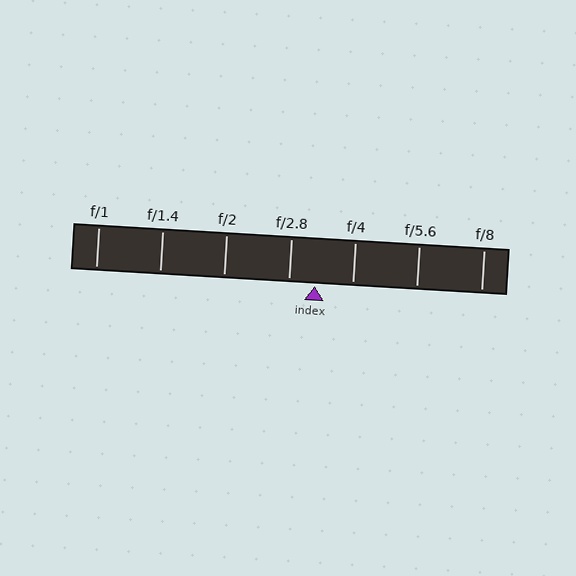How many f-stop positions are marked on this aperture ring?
There are 7 f-stop positions marked.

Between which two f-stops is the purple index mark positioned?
The index mark is between f/2.8 and f/4.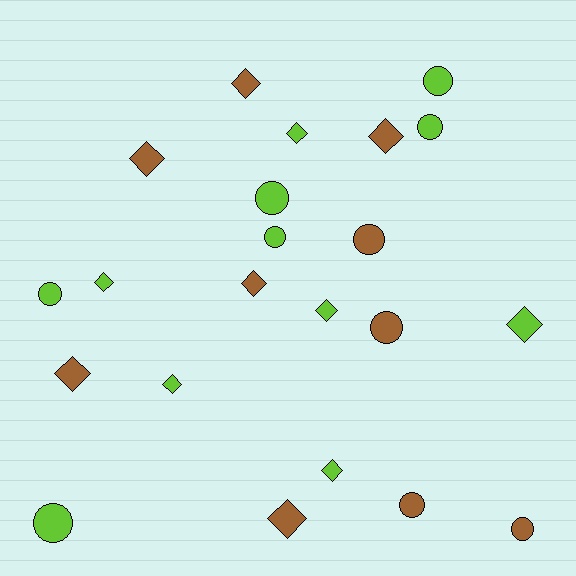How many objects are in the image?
There are 22 objects.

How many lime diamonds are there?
There are 6 lime diamonds.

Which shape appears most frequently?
Diamond, with 12 objects.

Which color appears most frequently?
Lime, with 12 objects.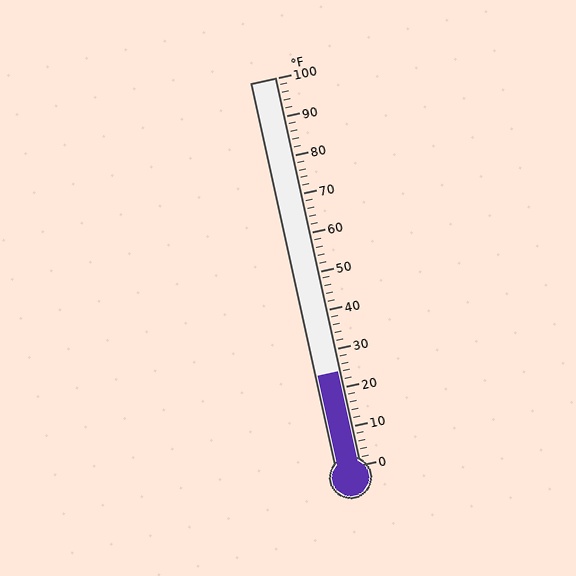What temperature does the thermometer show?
The thermometer shows approximately 24°F.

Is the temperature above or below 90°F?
The temperature is below 90°F.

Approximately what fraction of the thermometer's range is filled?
The thermometer is filled to approximately 25% of its range.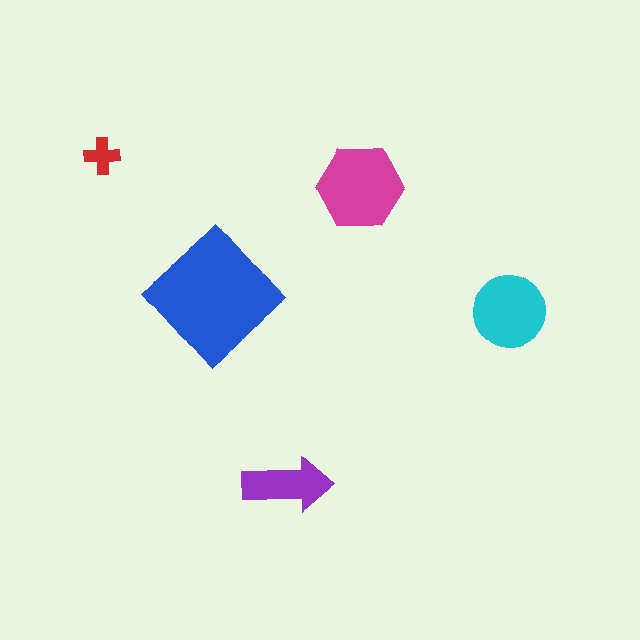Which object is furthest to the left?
The red cross is leftmost.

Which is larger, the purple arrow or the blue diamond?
The blue diamond.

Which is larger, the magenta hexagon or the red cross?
The magenta hexagon.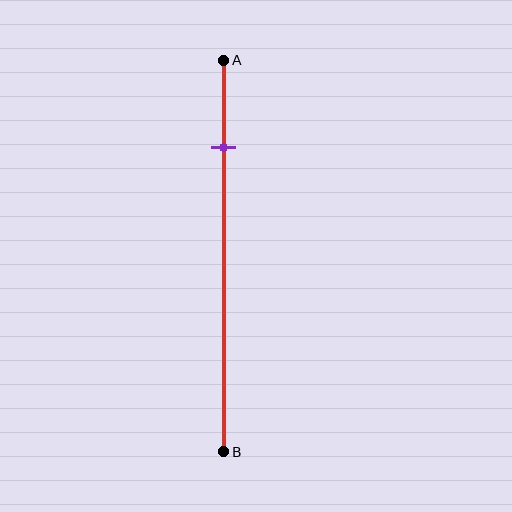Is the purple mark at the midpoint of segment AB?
No, the mark is at about 20% from A, not at the 50% midpoint.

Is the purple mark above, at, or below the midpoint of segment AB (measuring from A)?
The purple mark is above the midpoint of segment AB.